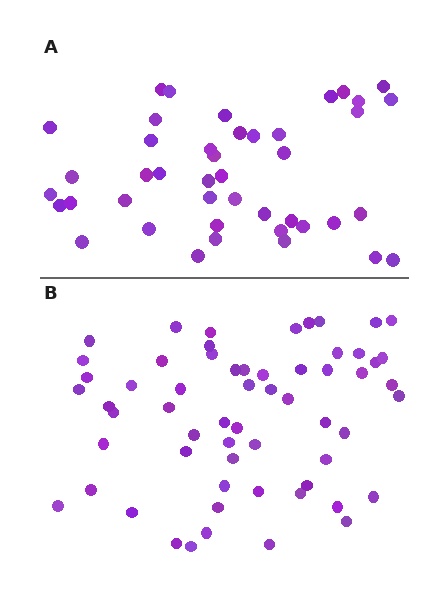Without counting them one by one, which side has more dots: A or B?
Region B (the bottom region) has more dots.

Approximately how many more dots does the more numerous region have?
Region B has approximately 15 more dots than region A.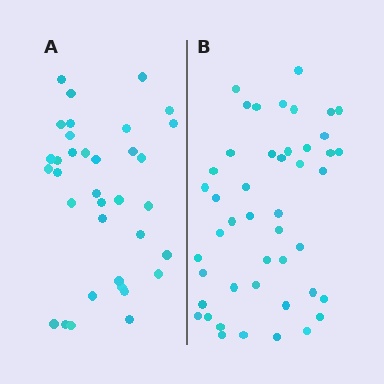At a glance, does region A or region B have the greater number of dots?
Region B (the right region) has more dots.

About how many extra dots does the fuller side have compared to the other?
Region B has roughly 12 or so more dots than region A.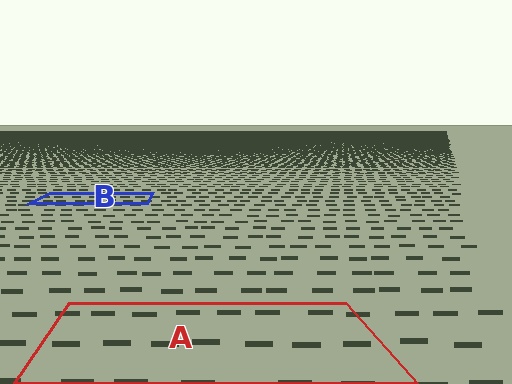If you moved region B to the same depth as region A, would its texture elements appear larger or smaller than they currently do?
They would appear larger. At a closer depth, the same texture elements are projected at a bigger on-screen size.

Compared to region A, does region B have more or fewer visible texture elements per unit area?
Region B has more texture elements per unit area — they are packed more densely because it is farther away.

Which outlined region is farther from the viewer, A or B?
Region B is farther from the viewer — the texture elements inside it appear smaller and more densely packed.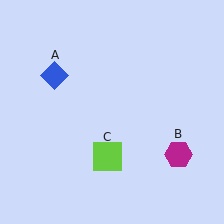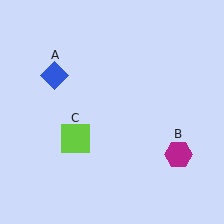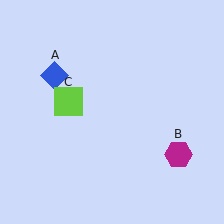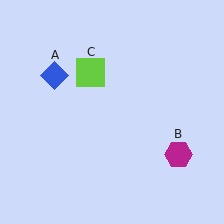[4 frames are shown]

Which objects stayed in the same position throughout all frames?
Blue diamond (object A) and magenta hexagon (object B) remained stationary.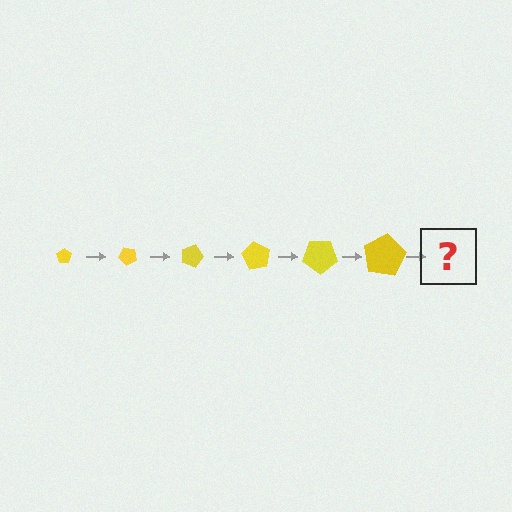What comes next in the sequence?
The next element should be a pentagon, larger than the previous one and rotated 270 degrees from the start.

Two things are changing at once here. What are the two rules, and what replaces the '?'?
The two rules are that the pentagon grows larger each step and it rotates 45 degrees each step. The '?' should be a pentagon, larger than the previous one and rotated 270 degrees from the start.